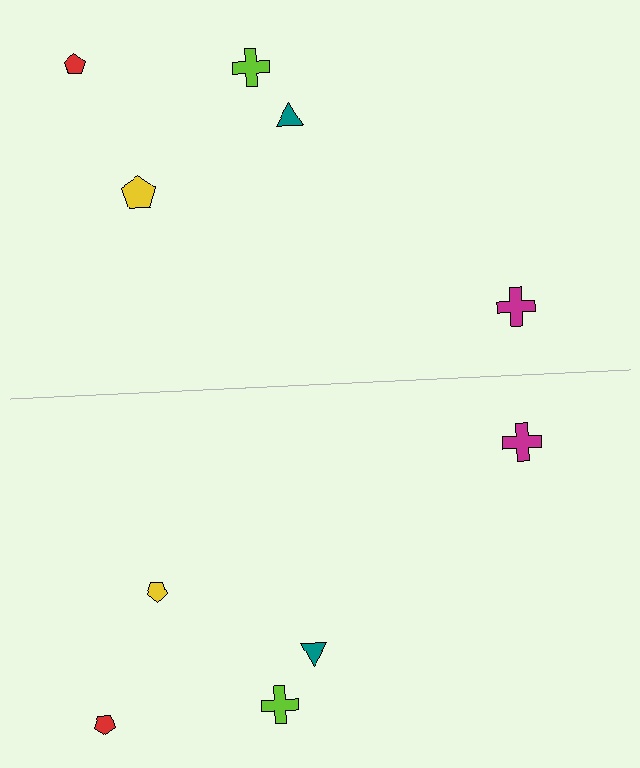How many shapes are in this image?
There are 10 shapes in this image.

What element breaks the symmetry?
The yellow pentagon on the bottom side has a different size than its mirror counterpart.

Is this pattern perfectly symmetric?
No, the pattern is not perfectly symmetric. The yellow pentagon on the bottom side has a different size than its mirror counterpart.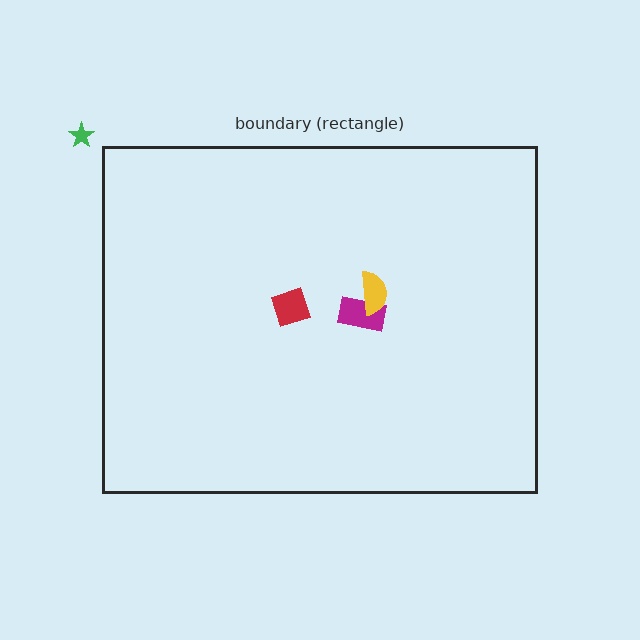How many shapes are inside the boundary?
3 inside, 1 outside.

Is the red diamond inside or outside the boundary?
Inside.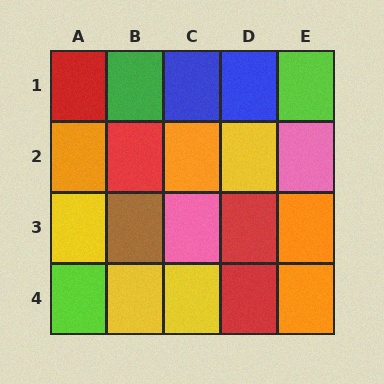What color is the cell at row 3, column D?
Red.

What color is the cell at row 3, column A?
Yellow.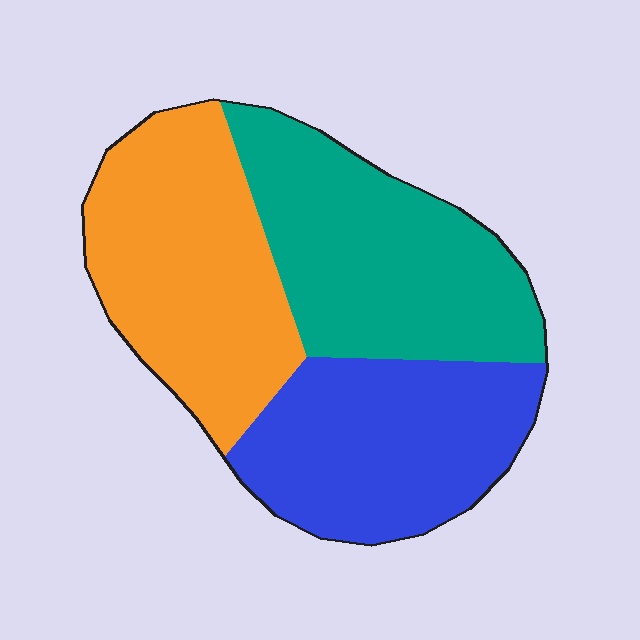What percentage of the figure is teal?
Teal covers 35% of the figure.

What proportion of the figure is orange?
Orange takes up about one third (1/3) of the figure.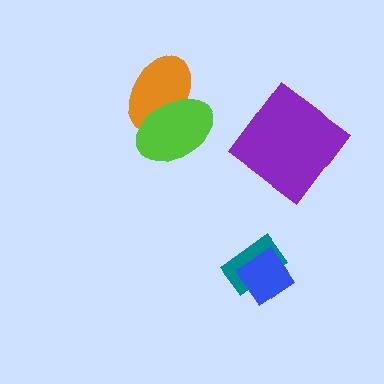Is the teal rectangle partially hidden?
Yes, it is partially covered by another shape.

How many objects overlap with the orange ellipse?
1 object overlaps with the orange ellipse.